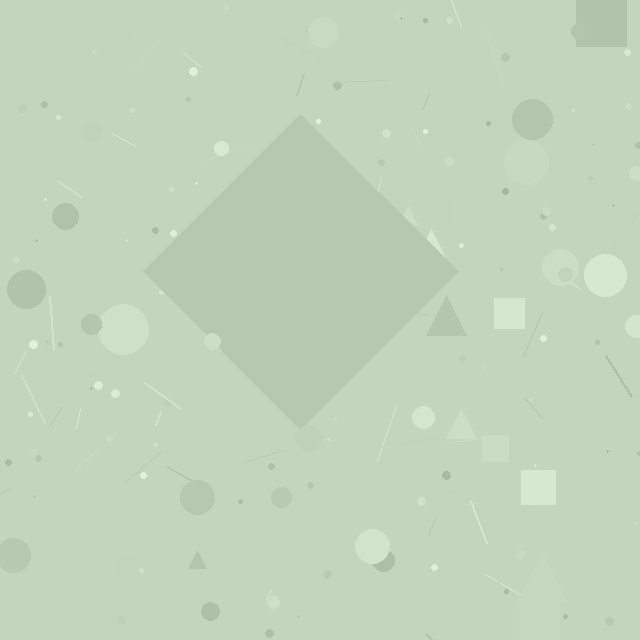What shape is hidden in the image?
A diamond is hidden in the image.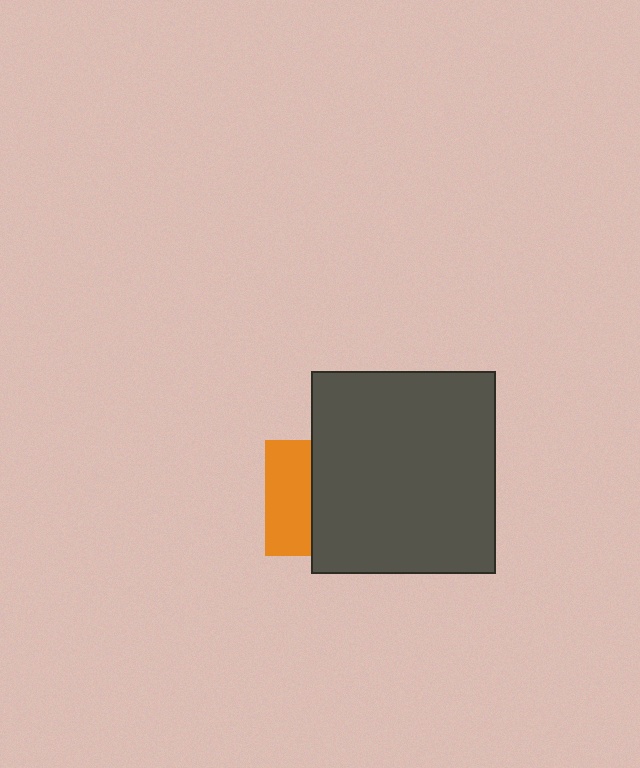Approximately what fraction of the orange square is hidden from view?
Roughly 60% of the orange square is hidden behind the dark gray rectangle.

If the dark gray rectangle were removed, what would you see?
You would see the complete orange square.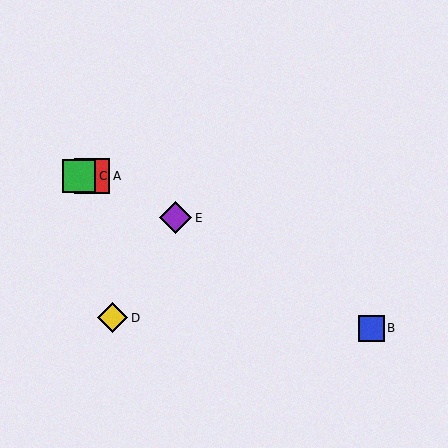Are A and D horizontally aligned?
No, A is at y≈176 and D is at y≈318.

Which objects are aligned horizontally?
Objects A, C are aligned horizontally.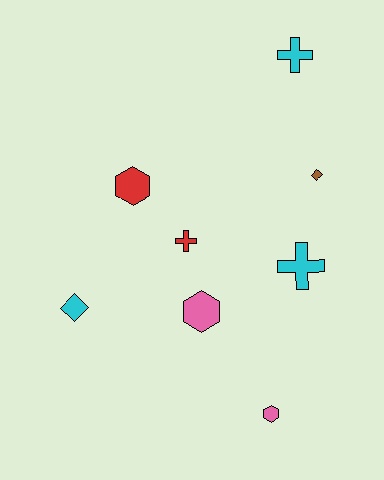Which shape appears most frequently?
Hexagon, with 3 objects.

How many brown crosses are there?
There are no brown crosses.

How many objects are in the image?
There are 8 objects.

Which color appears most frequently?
Cyan, with 3 objects.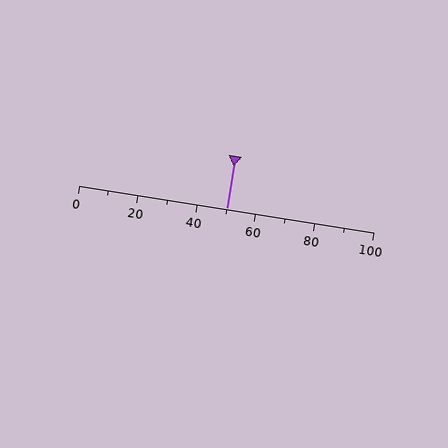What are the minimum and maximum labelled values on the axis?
The axis runs from 0 to 100.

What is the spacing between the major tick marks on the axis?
The major ticks are spaced 20 apart.